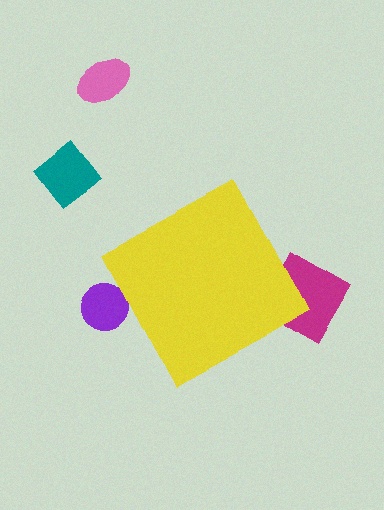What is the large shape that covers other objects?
A yellow diamond.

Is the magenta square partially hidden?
Yes, the magenta square is partially hidden behind the yellow diamond.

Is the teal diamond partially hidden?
No, the teal diamond is fully visible.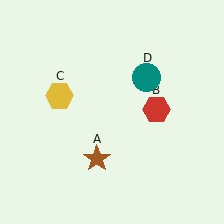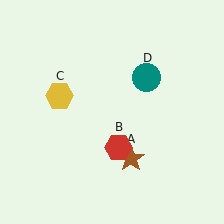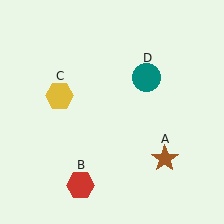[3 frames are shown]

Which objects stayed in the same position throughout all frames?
Yellow hexagon (object C) and teal circle (object D) remained stationary.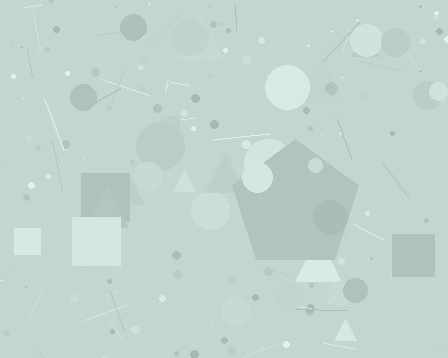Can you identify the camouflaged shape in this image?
The camouflaged shape is a pentagon.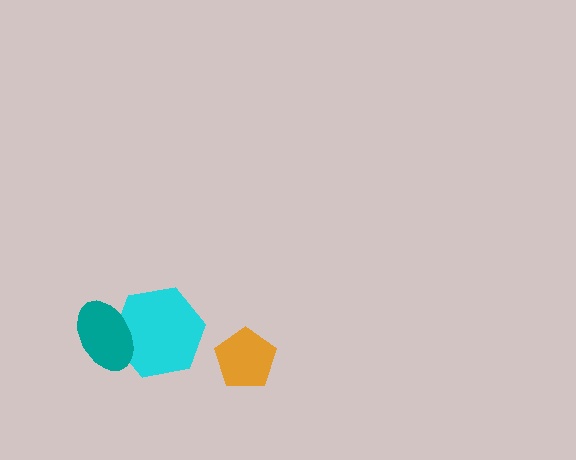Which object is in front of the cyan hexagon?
The teal ellipse is in front of the cyan hexagon.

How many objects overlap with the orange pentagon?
0 objects overlap with the orange pentagon.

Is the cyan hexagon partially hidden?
Yes, it is partially covered by another shape.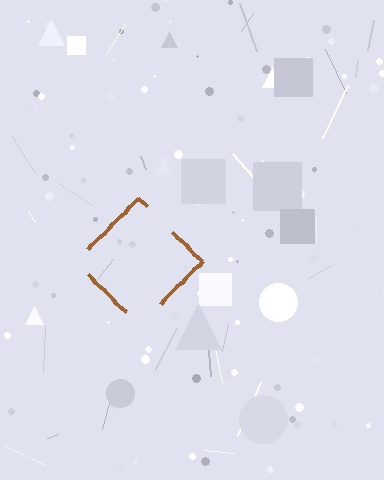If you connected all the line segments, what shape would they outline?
They would outline a diamond.